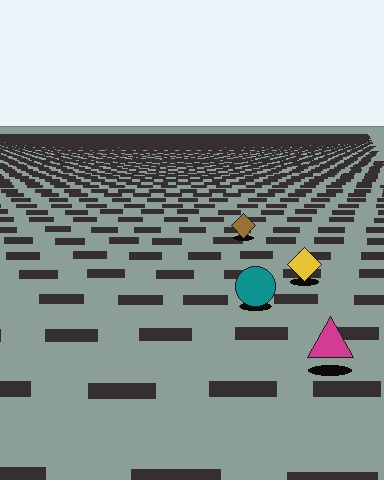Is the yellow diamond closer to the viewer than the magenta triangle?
No. The magenta triangle is closer — you can tell from the texture gradient: the ground texture is coarser near it.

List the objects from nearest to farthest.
From nearest to farthest: the magenta triangle, the teal circle, the yellow diamond, the brown diamond.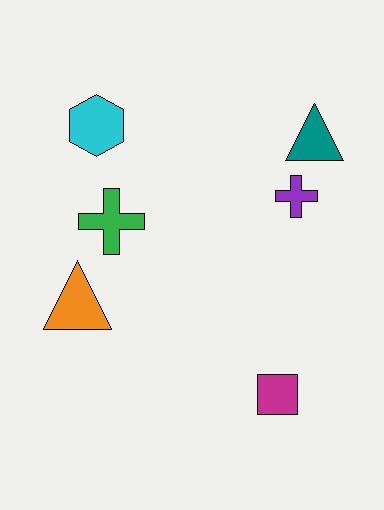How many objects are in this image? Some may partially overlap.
There are 6 objects.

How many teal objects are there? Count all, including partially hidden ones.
There is 1 teal object.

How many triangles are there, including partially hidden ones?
There are 2 triangles.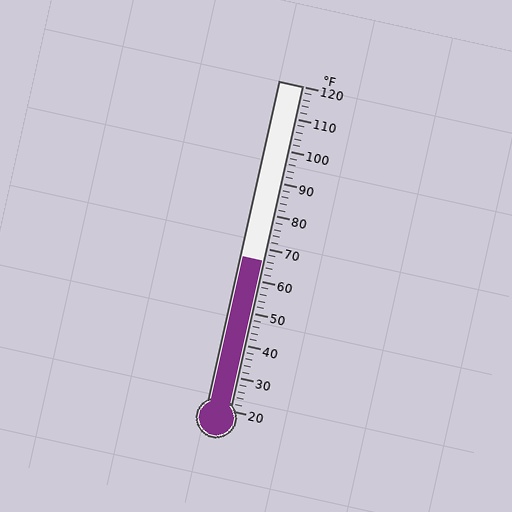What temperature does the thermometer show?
The thermometer shows approximately 66°F.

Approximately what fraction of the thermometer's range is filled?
The thermometer is filled to approximately 45% of its range.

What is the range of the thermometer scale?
The thermometer scale ranges from 20°F to 120°F.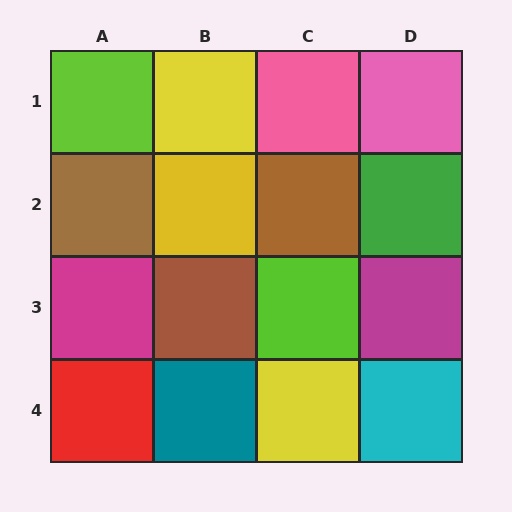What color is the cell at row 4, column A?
Red.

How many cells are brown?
3 cells are brown.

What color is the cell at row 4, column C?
Yellow.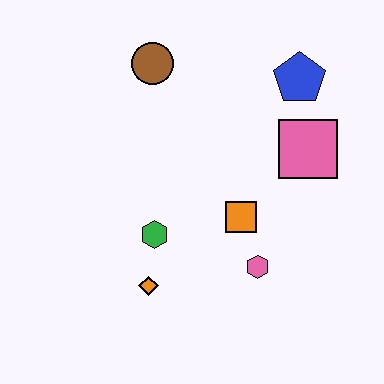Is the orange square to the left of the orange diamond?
No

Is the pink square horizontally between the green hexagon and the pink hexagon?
No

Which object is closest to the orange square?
The pink hexagon is closest to the orange square.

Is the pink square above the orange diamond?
Yes